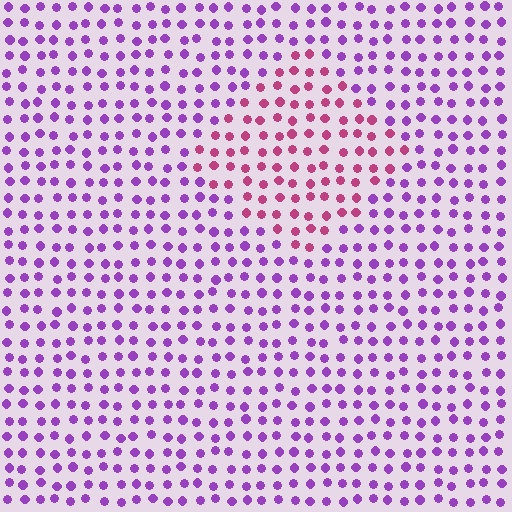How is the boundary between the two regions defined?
The boundary is defined purely by a slight shift in hue (about 48 degrees). Spacing, size, and orientation are identical on both sides.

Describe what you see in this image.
The image is filled with small purple elements in a uniform arrangement. A diamond-shaped region is visible where the elements are tinted to a slightly different hue, forming a subtle color boundary.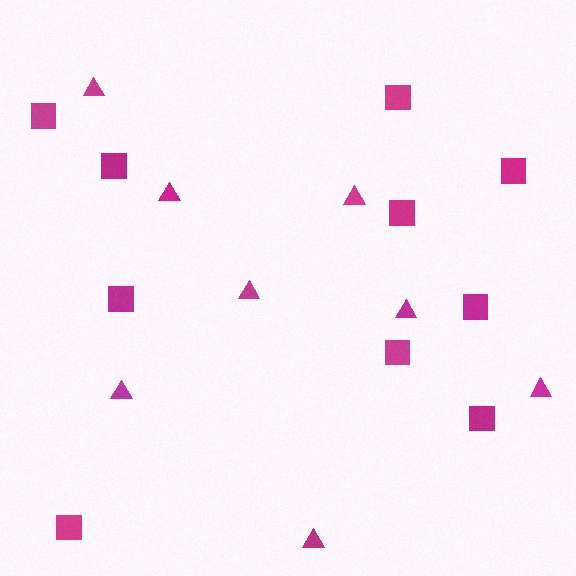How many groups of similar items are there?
There are 2 groups: one group of squares (10) and one group of triangles (8).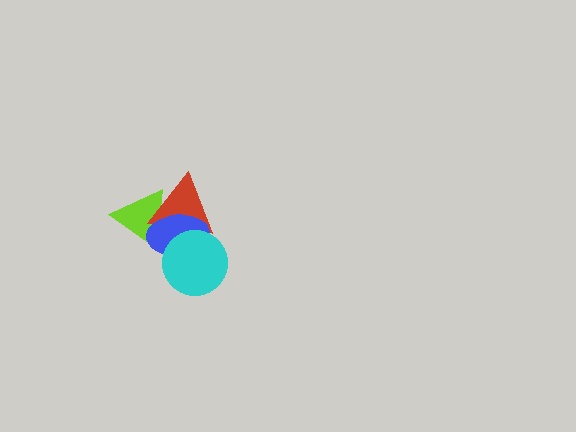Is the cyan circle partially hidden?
No, no other shape covers it.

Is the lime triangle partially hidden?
Yes, it is partially covered by another shape.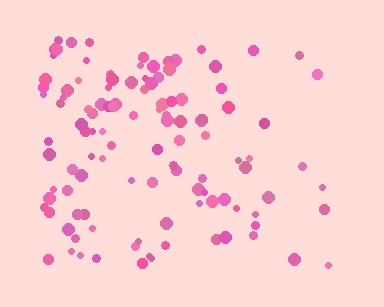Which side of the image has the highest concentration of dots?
The left.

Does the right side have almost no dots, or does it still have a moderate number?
Still a moderate number, just noticeably fewer than the left.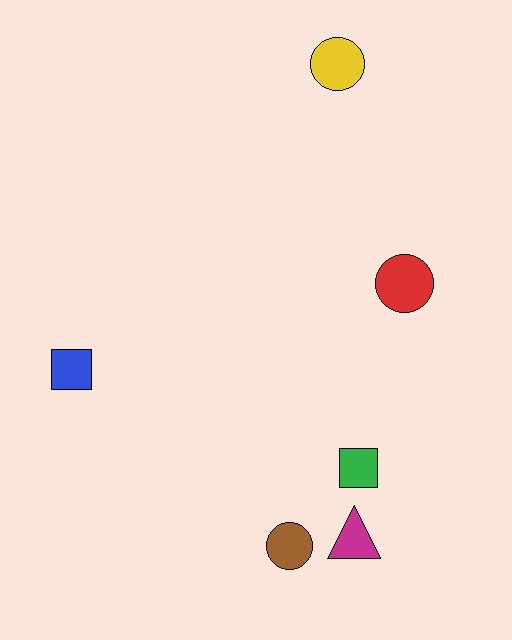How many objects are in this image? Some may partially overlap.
There are 6 objects.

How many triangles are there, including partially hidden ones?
There is 1 triangle.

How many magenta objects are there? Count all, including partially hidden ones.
There is 1 magenta object.